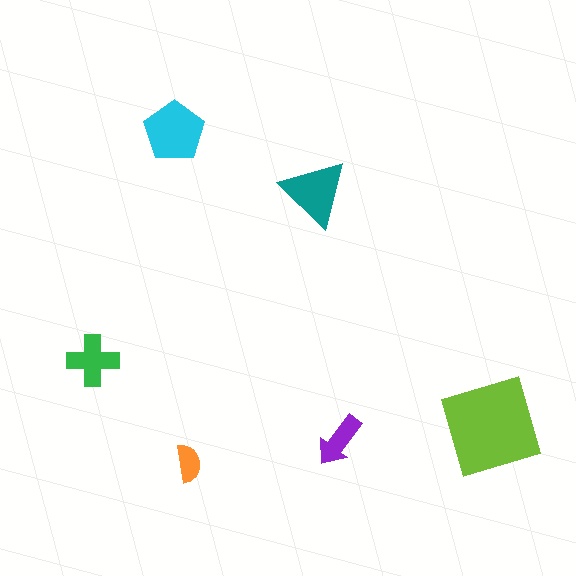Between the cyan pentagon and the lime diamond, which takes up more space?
The lime diamond.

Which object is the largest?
The lime diamond.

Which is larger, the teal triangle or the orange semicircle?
The teal triangle.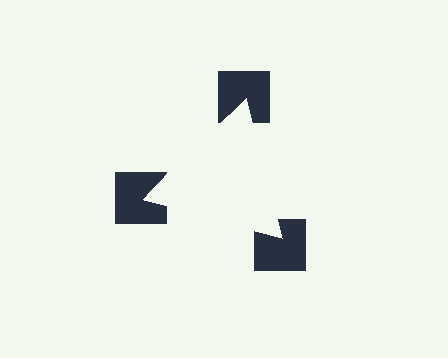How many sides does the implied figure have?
3 sides.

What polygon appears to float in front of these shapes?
An illusory triangle — its edges are inferred from the aligned wedge cuts in the notched squares, not physically drawn.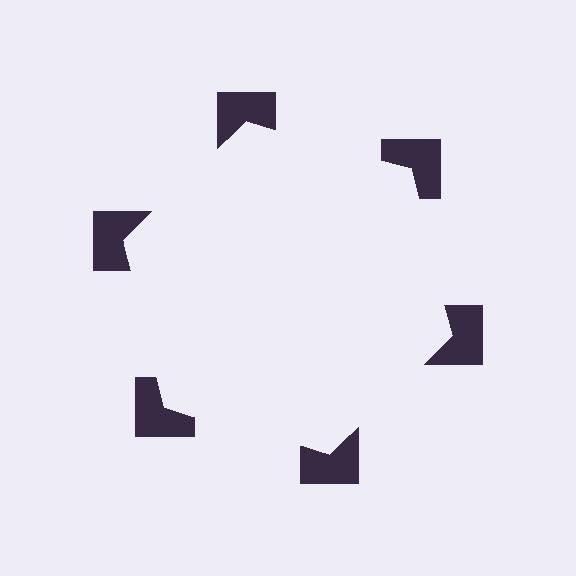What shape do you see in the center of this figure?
An illusory hexagon — its edges are inferred from the aligned wedge cuts in the notched squares, not physically drawn.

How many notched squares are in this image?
There are 6 — one at each vertex of the illusory hexagon.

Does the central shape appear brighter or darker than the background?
It typically appears slightly brighter than the background, even though no actual brightness change is drawn.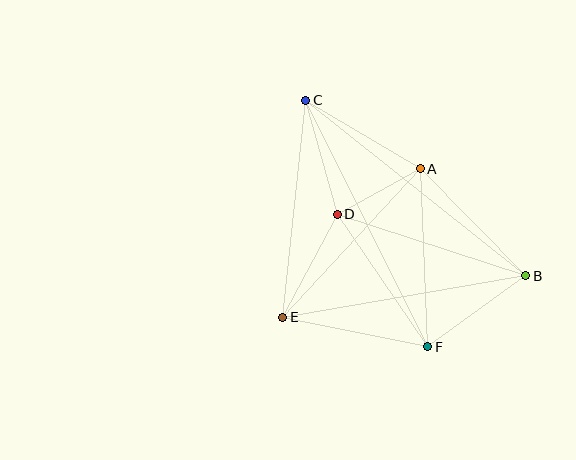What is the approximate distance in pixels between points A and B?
The distance between A and B is approximately 150 pixels.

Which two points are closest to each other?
Points A and D are closest to each other.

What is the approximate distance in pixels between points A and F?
The distance between A and F is approximately 178 pixels.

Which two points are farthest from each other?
Points B and C are farthest from each other.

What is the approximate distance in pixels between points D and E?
The distance between D and E is approximately 116 pixels.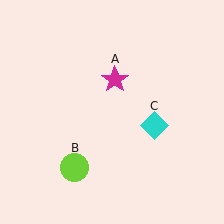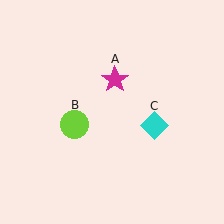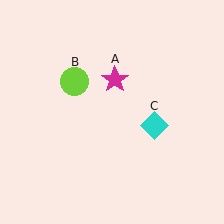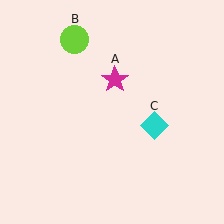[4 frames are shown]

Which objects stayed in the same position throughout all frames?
Magenta star (object A) and cyan diamond (object C) remained stationary.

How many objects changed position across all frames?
1 object changed position: lime circle (object B).